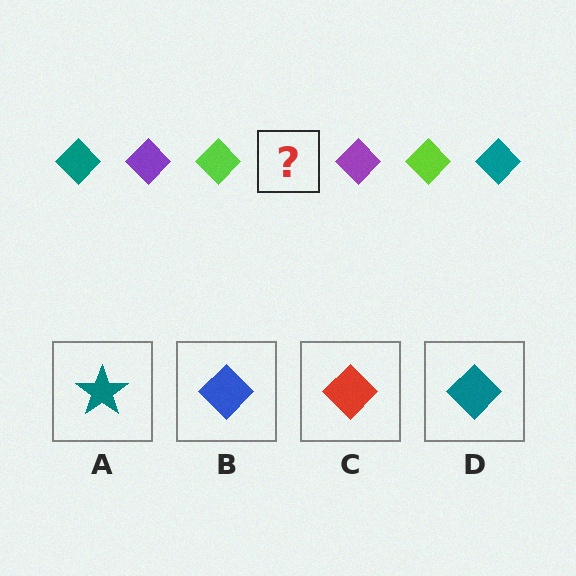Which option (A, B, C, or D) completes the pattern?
D.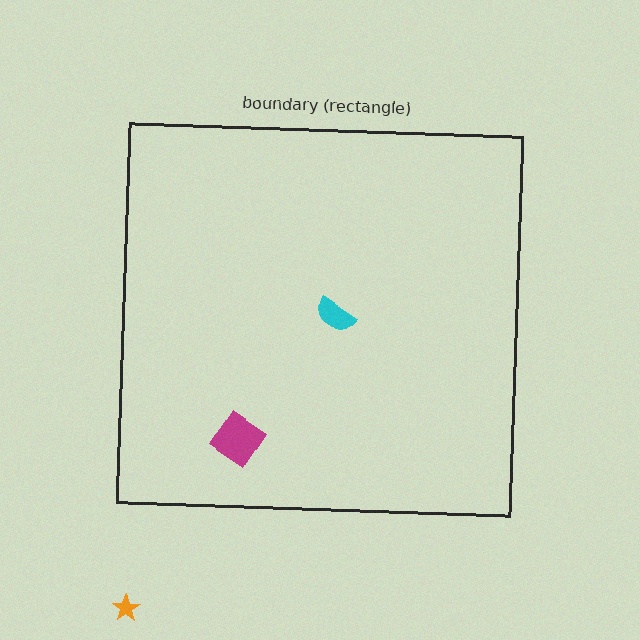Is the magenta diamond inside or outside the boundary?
Inside.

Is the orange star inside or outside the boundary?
Outside.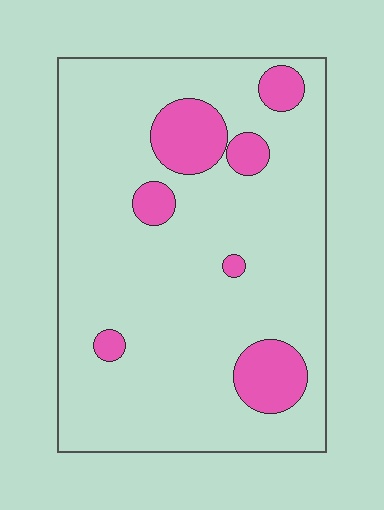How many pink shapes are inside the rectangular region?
7.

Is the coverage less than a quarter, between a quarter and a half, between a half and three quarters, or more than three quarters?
Less than a quarter.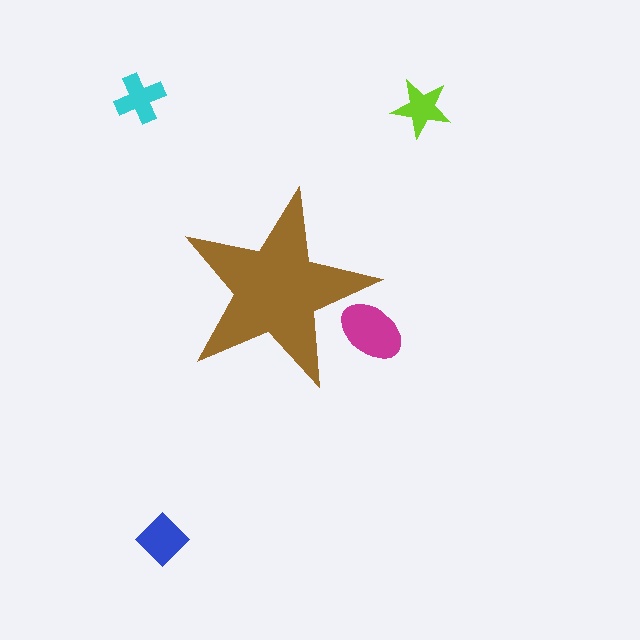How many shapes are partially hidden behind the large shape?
1 shape is partially hidden.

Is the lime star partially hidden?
No, the lime star is fully visible.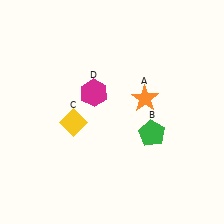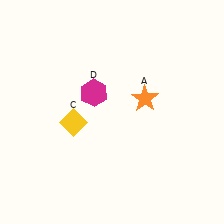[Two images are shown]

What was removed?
The green pentagon (B) was removed in Image 2.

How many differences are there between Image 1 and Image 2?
There is 1 difference between the two images.